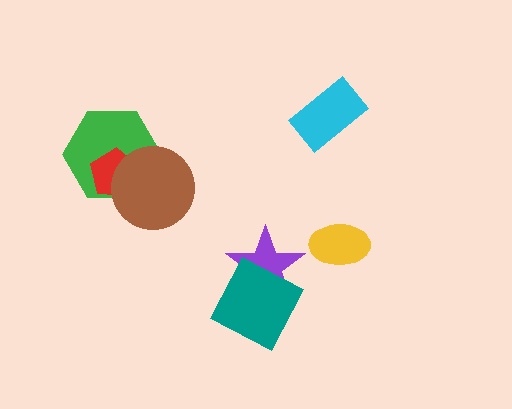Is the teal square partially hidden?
No, no other shape covers it.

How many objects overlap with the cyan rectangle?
0 objects overlap with the cyan rectangle.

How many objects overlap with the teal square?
1 object overlaps with the teal square.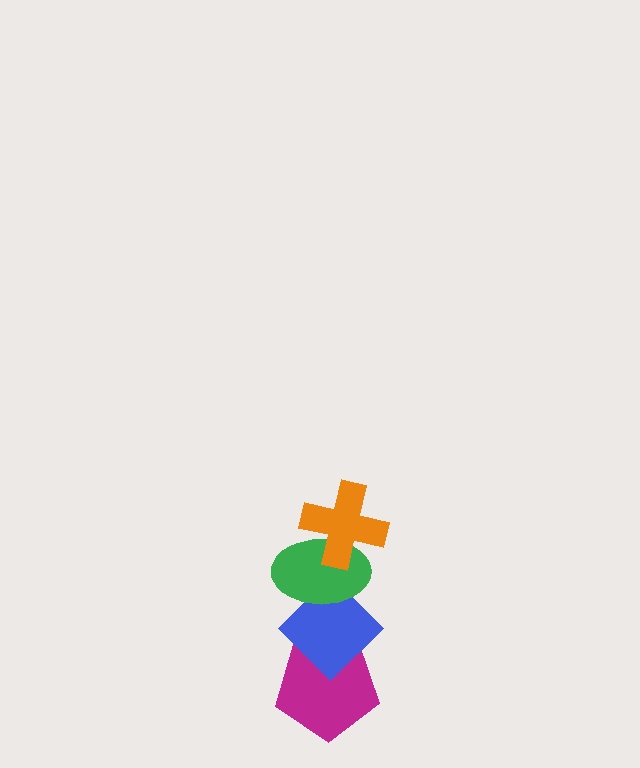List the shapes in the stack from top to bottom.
From top to bottom: the orange cross, the green ellipse, the blue diamond, the magenta pentagon.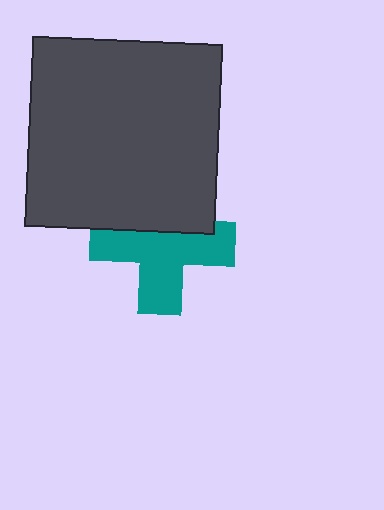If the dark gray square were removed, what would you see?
You would see the complete teal cross.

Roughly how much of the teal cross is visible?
About half of it is visible (roughly 65%).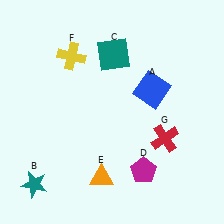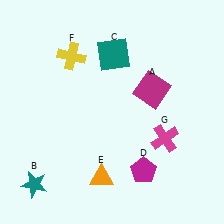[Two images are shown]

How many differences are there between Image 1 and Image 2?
There are 2 differences between the two images.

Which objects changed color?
A changed from blue to magenta. G changed from red to magenta.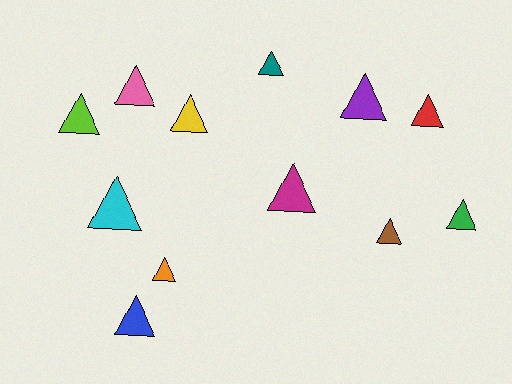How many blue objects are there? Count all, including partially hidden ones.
There is 1 blue object.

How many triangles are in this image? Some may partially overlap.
There are 12 triangles.